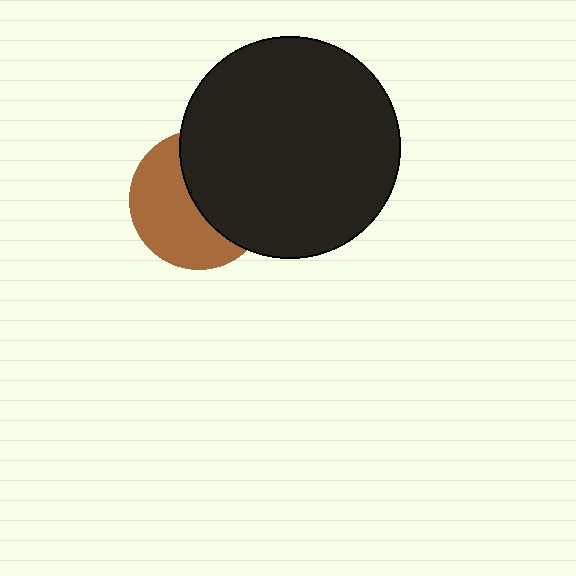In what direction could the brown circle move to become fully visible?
The brown circle could move left. That would shift it out from behind the black circle entirely.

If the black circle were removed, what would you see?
You would see the complete brown circle.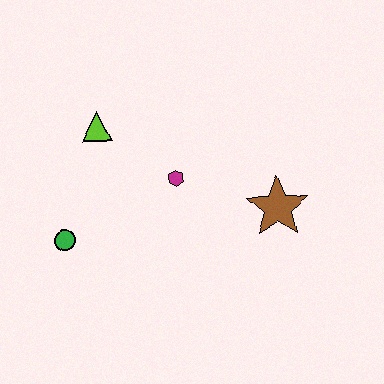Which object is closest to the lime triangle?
The magenta hexagon is closest to the lime triangle.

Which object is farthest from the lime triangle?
The brown star is farthest from the lime triangle.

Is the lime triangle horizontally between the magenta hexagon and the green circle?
Yes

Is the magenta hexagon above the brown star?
Yes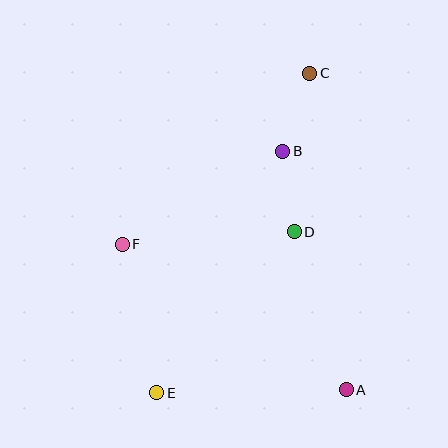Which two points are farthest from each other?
Points C and E are farthest from each other.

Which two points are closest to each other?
Points B and D are closest to each other.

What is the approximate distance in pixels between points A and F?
The distance between A and F is approximately 267 pixels.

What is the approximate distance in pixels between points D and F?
The distance between D and F is approximately 173 pixels.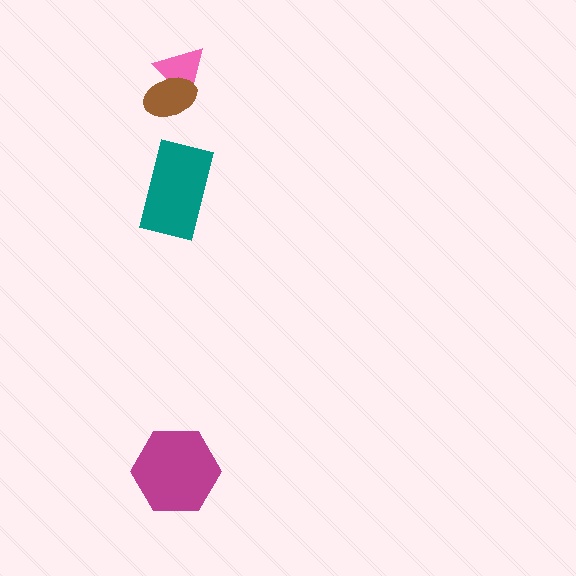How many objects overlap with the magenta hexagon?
0 objects overlap with the magenta hexagon.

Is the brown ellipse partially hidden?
No, no other shape covers it.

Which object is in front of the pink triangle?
The brown ellipse is in front of the pink triangle.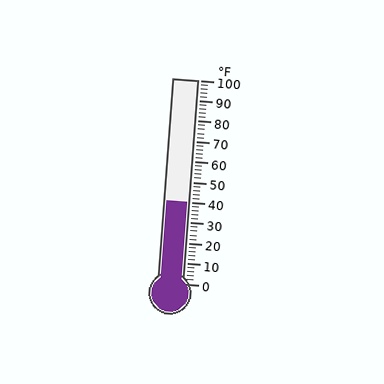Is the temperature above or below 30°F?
The temperature is above 30°F.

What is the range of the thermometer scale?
The thermometer scale ranges from 0°F to 100°F.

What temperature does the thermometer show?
The thermometer shows approximately 40°F.